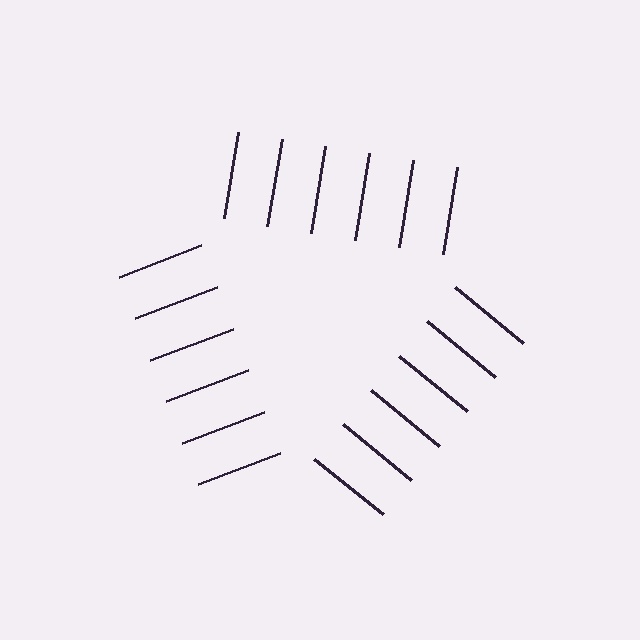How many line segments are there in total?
18 — 6 along each of the 3 edges.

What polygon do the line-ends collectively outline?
An illusory triangle — the line segments terminate on its edges but no continuous stroke is drawn.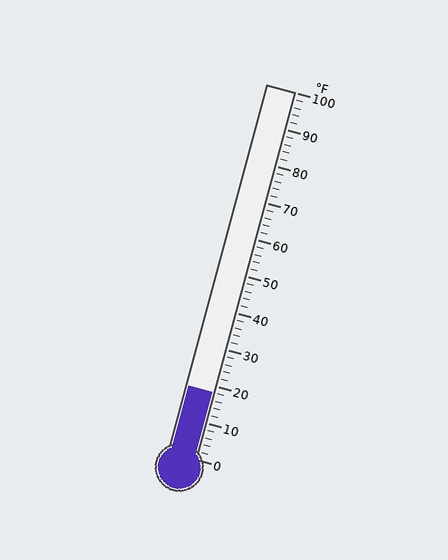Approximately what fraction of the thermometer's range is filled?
The thermometer is filled to approximately 20% of its range.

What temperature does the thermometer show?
The thermometer shows approximately 18°F.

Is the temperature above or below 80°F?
The temperature is below 80°F.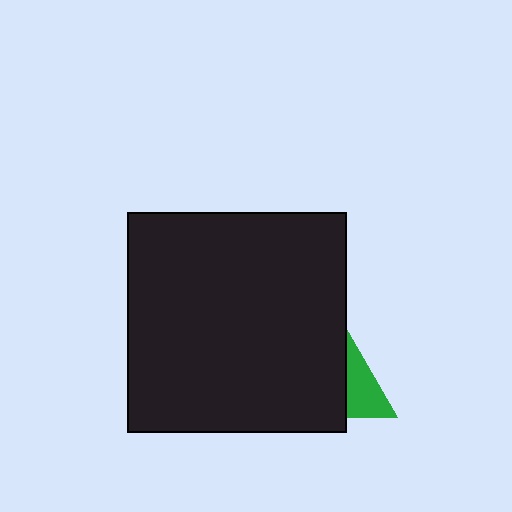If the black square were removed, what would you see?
You would see the complete green triangle.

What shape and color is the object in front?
The object in front is a black square.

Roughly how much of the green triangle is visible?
A small part of it is visible (roughly 30%).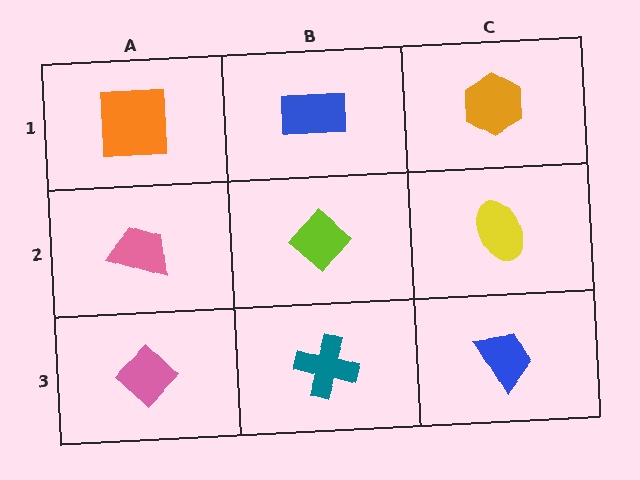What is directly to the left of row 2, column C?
A lime diamond.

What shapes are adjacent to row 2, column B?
A blue rectangle (row 1, column B), a teal cross (row 3, column B), a pink trapezoid (row 2, column A), a yellow ellipse (row 2, column C).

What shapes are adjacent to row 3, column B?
A lime diamond (row 2, column B), a pink diamond (row 3, column A), a blue trapezoid (row 3, column C).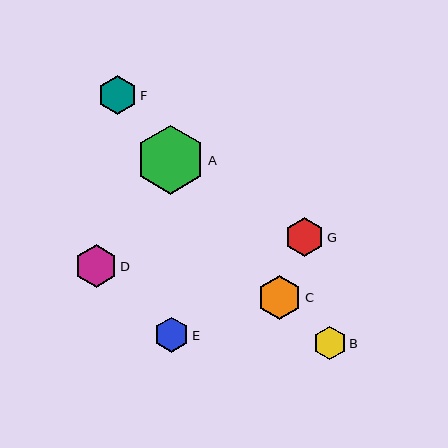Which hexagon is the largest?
Hexagon A is the largest with a size of approximately 69 pixels.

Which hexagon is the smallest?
Hexagon B is the smallest with a size of approximately 33 pixels.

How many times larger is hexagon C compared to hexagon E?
Hexagon C is approximately 1.3 times the size of hexagon E.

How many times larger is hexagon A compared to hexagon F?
Hexagon A is approximately 1.8 times the size of hexagon F.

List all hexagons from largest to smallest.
From largest to smallest: A, C, D, G, F, E, B.